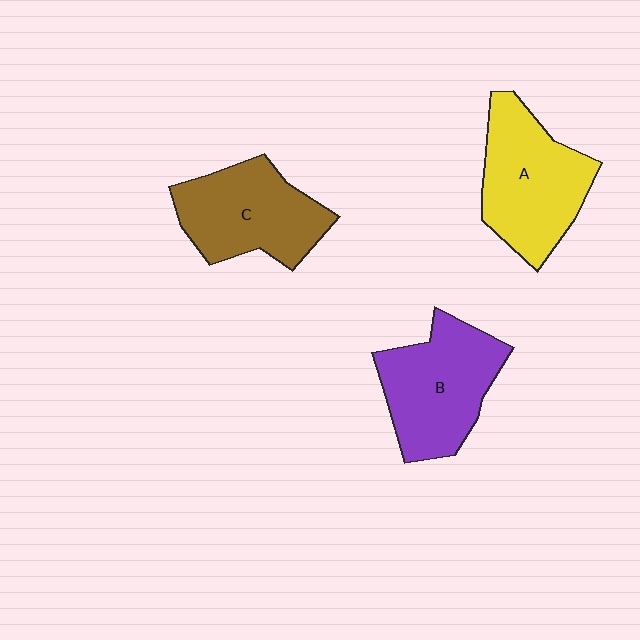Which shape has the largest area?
Shape A (yellow).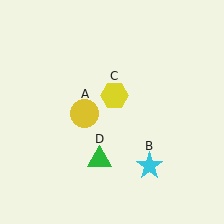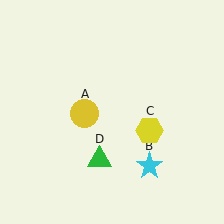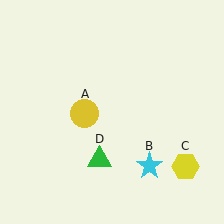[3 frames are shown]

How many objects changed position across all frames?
1 object changed position: yellow hexagon (object C).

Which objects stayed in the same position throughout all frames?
Yellow circle (object A) and cyan star (object B) and green triangle (object D) remained stationary.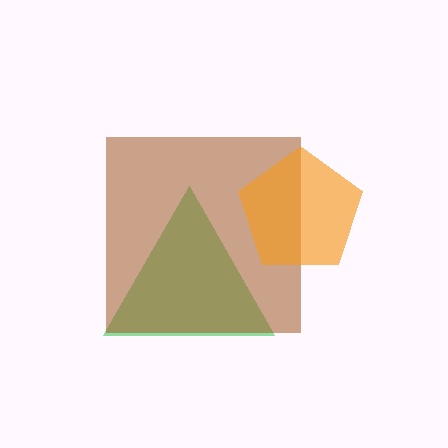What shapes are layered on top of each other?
The layered shapes are: a green triangle, a brown square, an orange pentagon.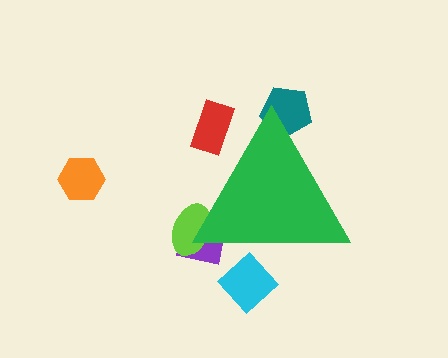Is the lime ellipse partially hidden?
Yes, the lime ellipse is partially hidden behind the green triangle.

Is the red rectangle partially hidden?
Yes, the red rectangle is partially hidden behind the green triangle.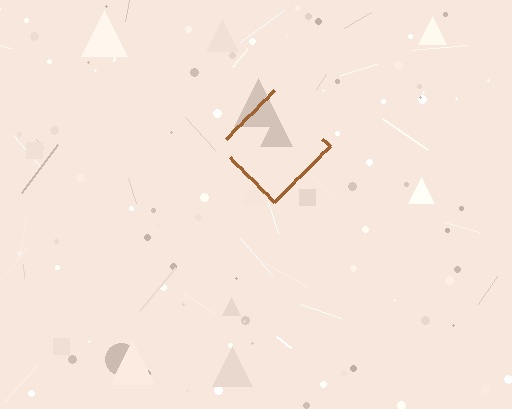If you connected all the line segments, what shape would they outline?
They would outline a diamond.